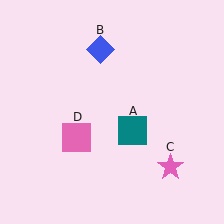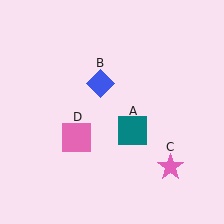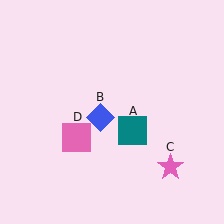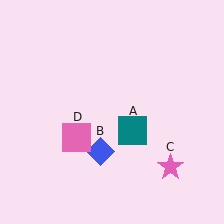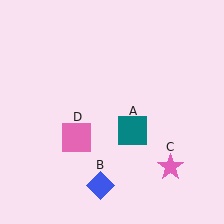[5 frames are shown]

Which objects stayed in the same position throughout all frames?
Teal square (object A) and pink star (object C) and pink square (object D) remained stationary.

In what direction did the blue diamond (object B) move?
The blue diamond (object B) moved down.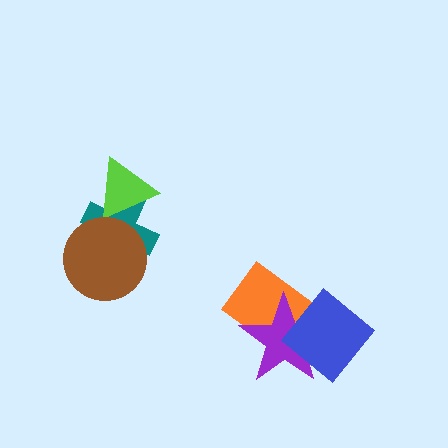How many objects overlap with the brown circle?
1 object overlaps with the brown circle.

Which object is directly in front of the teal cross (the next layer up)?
The lime triangle is directly in front of the teal cross.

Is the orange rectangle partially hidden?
Yes, it is partially covered by another shape.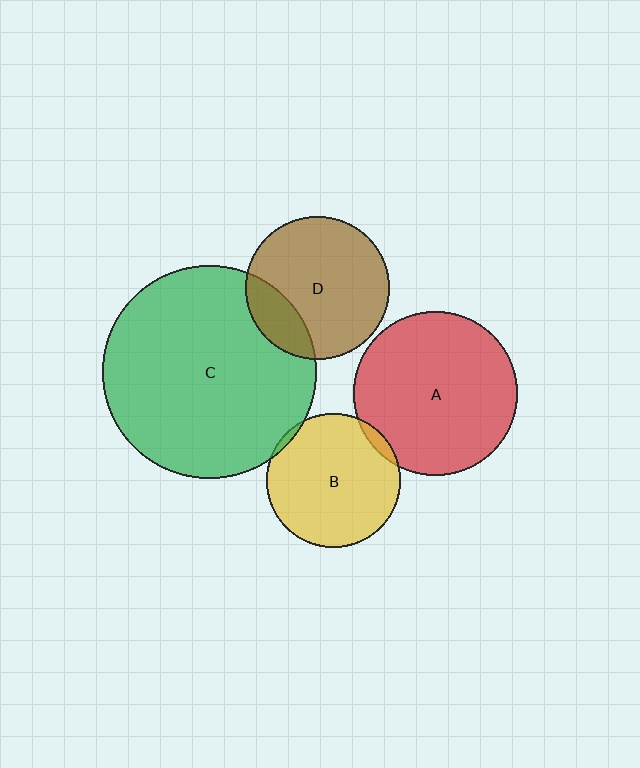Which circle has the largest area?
Circle C (green).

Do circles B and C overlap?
Yes.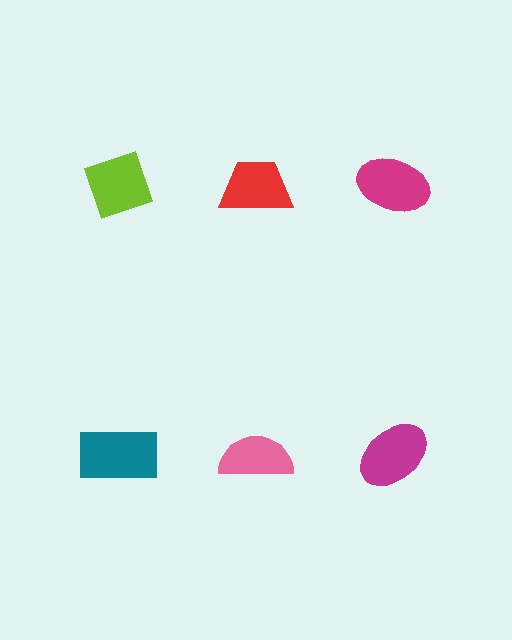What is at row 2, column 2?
A pink semicircle.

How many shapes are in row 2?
3 shapes.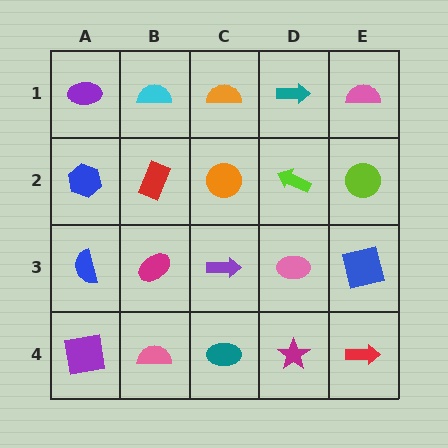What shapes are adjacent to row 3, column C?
An orange circle (row 2, column C), a teal ellipse (row 4, column C), a magenta ellipse (row 3, column B), a pink ellipse (row 3, column D).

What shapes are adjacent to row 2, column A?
A purple ellipse (row 1, column A), a blue semicircle (row 3, column A), a red rectangle (row 2, column B).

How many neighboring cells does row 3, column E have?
3.